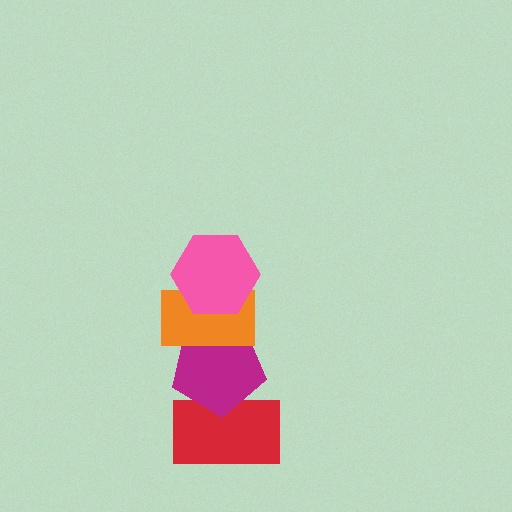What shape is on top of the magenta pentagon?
The orange rectangle is on top of the magenta pentagon.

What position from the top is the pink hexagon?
The pink hexagon is 1st from the top.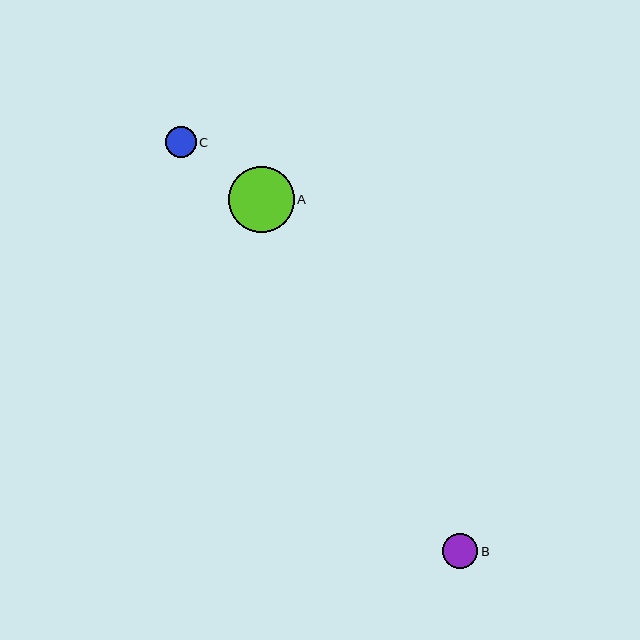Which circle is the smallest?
Circle C is the smallest with a size of approximately 31 pixels.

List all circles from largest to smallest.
From largest to smallest: A, B, C.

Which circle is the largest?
Circle A is the largest with a size of approximately 66 pixels.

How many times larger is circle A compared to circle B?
Circle A is approximately 1.9 times the size of circle B.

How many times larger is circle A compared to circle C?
Circle A is approximately 2.1 times the size of circle C.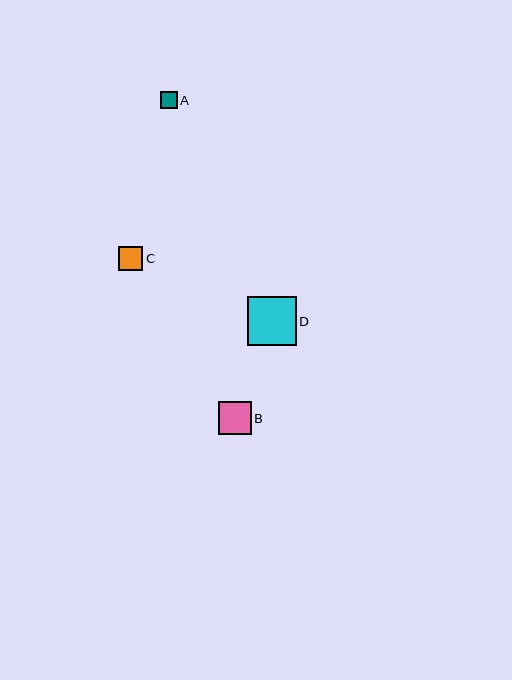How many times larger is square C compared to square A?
Square C is approximately 1.4 times the size of square A.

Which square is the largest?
Square D is the largest with a size of approximately 49 pixels.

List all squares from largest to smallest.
From largest to smallest: D, B, C, A.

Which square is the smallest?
Square A is the smallest with a size of approximately 17 pixels.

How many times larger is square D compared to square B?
Square D is approximately 1.5 times the size of square B.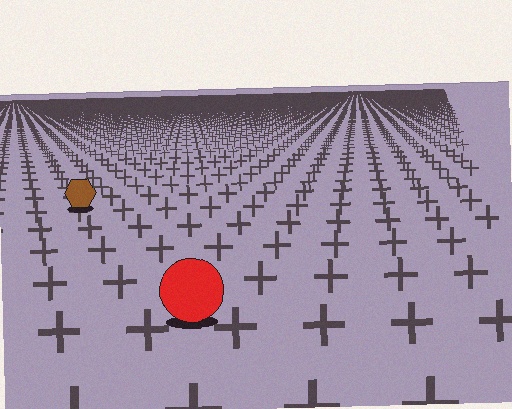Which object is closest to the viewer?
The red circle is closest. The texture marks near it are larger and more spread out.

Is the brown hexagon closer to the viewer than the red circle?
No. The red circle is closer — you can tell from the texture gradient: the ground texture is coarser near it.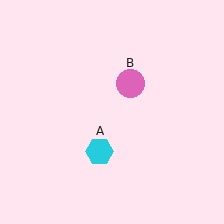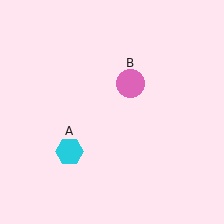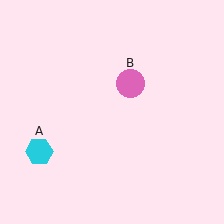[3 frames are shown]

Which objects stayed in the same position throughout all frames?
Pink circle (object B) remained stationary.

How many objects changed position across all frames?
1 object changed position: cyan hexagon (object A).